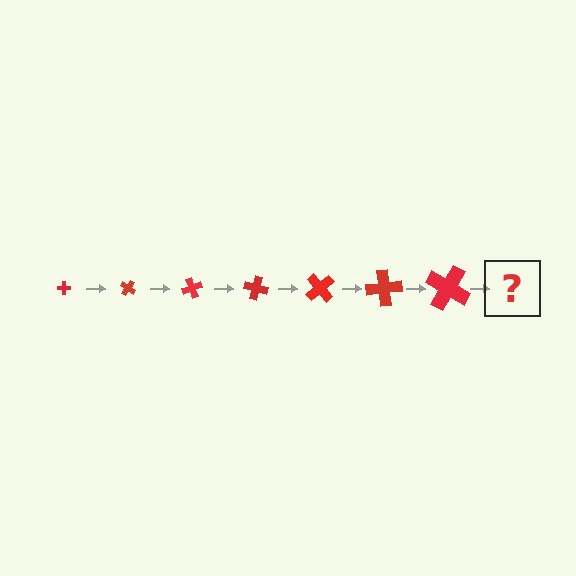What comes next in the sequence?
The next element should be a cross, larger than the previous one and rotated 245 degrees from the start.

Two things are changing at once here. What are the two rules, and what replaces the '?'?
The two rules are that the cross grows larger each step and it rotates 35 degrees each step. The '?' should be a cross, larger than the previous one and rotated 245 degrees from the start.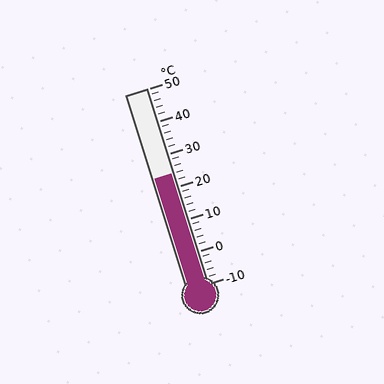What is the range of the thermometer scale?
The thermometer scale ranges from -10°C to 50°C.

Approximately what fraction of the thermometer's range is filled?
The thermometer is filled to approximately 55% of its range.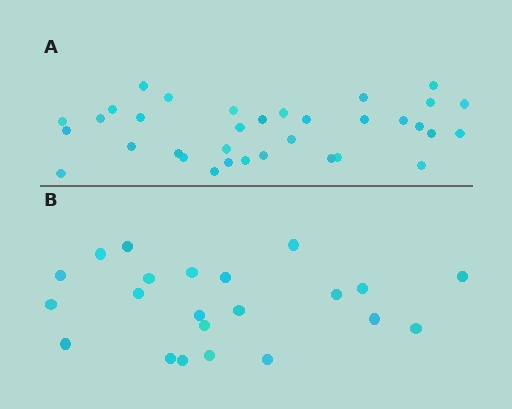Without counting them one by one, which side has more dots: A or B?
Region A (the top region) has more dots.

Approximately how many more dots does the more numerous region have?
Region A has roughly 12 or so more dots than region B.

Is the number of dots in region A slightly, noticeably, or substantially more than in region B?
Region A has substantially more. The ratio is roughly 1.5 to 1.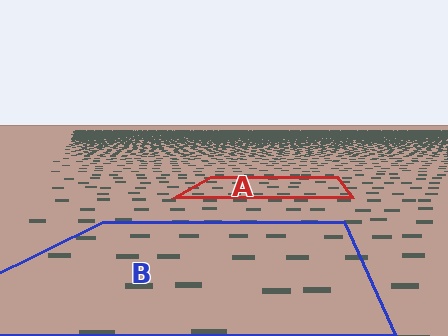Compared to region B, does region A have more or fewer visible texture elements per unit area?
Region A has more texture elements per unit area — they are packed more densely because it is farther away.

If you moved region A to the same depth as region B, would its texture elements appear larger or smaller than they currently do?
They would appear larger. At a closer depth, the same texture elements are projected at a bigger on-screen size.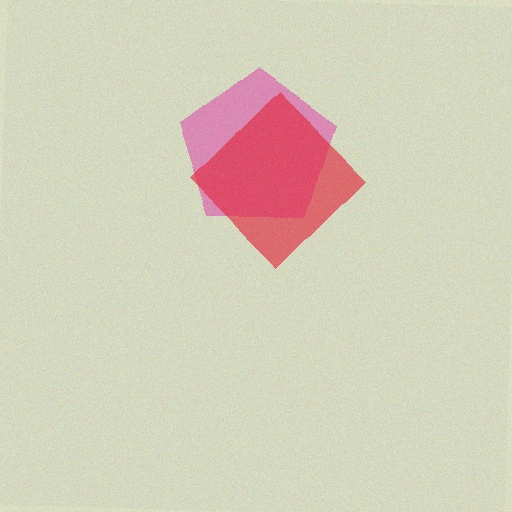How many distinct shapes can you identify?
There are 2 distinct shapes: a pink pentagon, a red diamond.